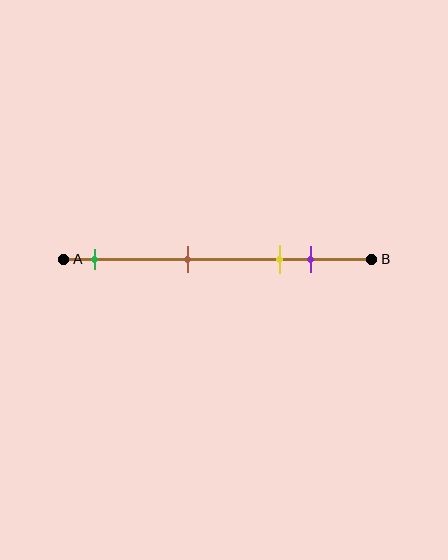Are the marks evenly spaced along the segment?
No, the marks are not evenly spaced.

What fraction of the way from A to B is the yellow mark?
The yellow mark is approximately 70% (0.7) of the way from A to B.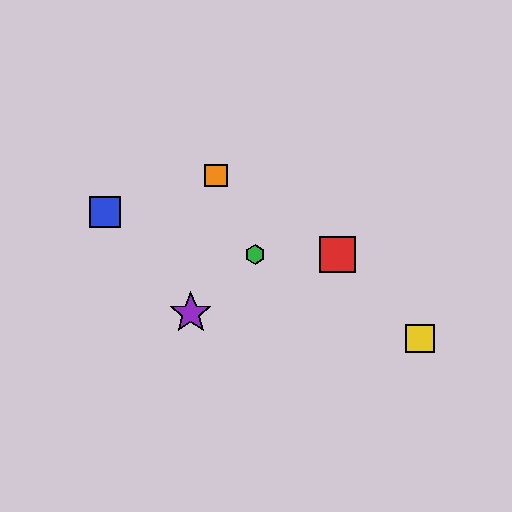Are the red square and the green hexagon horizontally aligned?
Yes, both are at y≈255.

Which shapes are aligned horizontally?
The red square, the green hexagon are aligned horizontally.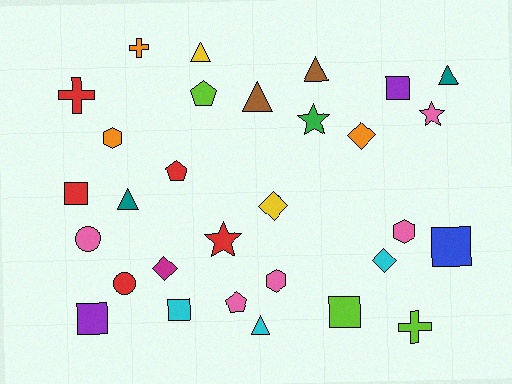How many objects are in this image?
There are 30 objects.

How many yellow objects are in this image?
There are 2 yellow objects.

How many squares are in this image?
There are 6 squares.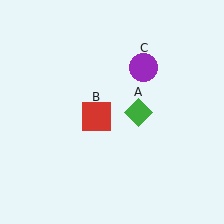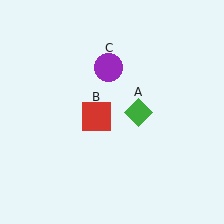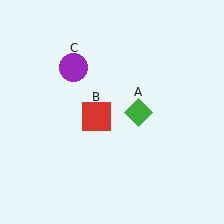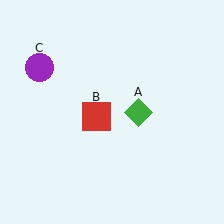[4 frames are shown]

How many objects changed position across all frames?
1 object changed position: purple circle (object C).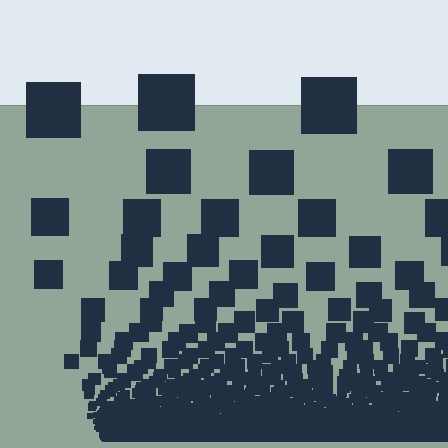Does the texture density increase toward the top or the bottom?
Density increases toward the bottom.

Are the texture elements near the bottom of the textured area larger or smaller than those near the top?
Smaller. The gradient is inverted — elements near the bottom are smaller and denser.